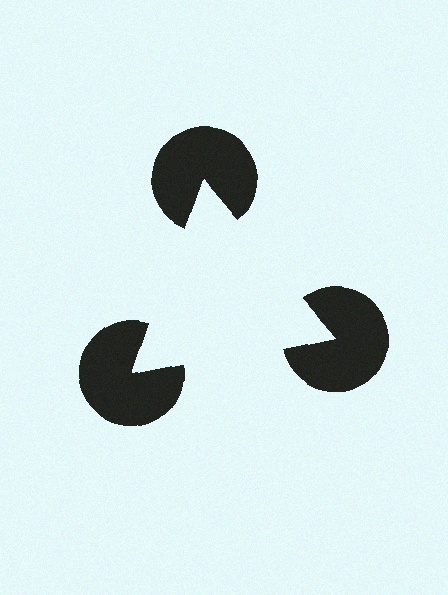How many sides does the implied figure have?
3 sides.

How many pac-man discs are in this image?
There are 3 — one at each vertex of the illusory triangle.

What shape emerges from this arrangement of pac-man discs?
An illusory triangle — its edges are inferred from the aligned wedge cuts in the pac-man discs, not physically drawn.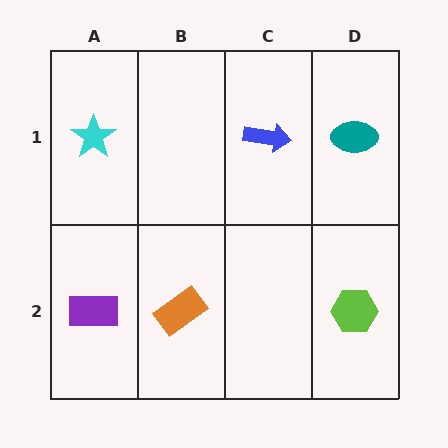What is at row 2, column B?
An orange rectangle.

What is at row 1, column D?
A teal ellipse.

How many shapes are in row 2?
3 shapes.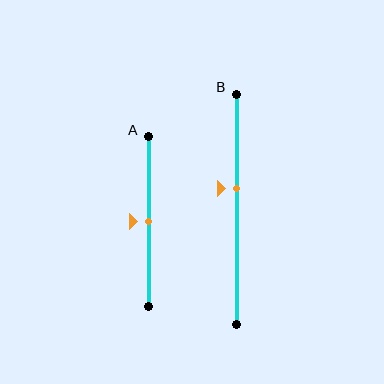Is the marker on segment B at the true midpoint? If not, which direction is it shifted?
No, the marker on segment B is shifted upward by about 9% of the segment length.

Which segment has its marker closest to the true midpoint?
Segment A has its marker closest to the true midpoint.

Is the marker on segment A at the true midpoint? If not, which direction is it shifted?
Yes, the marker on segment A is at the true midpoint.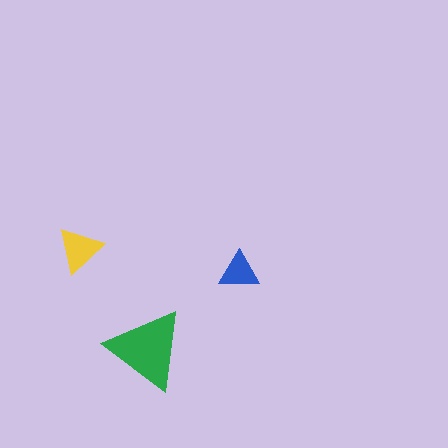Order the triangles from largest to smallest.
the green one, the yellow one, the blue one.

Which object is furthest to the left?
The yellow triangle is leftmost.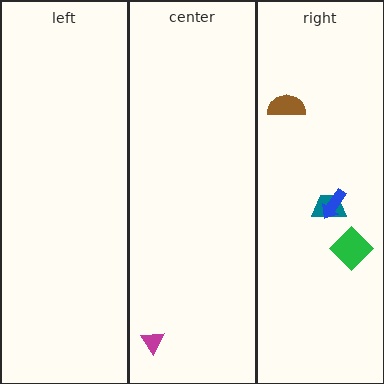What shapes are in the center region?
The magenta triangle.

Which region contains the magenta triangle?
The center region.